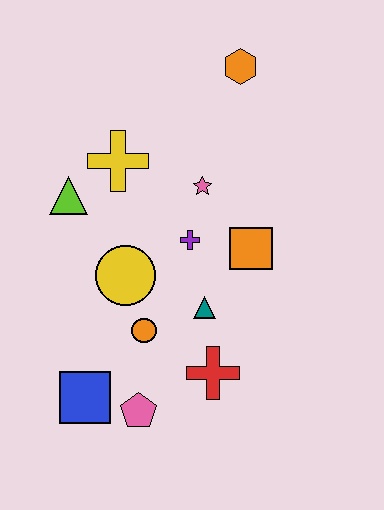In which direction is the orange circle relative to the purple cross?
The orange circle is below the purple cross.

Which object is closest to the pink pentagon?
The blue square is closest to the pink pentagon.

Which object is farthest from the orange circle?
The orange hexagon is farthest from the orange circle.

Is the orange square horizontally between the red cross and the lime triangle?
No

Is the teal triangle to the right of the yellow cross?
Yes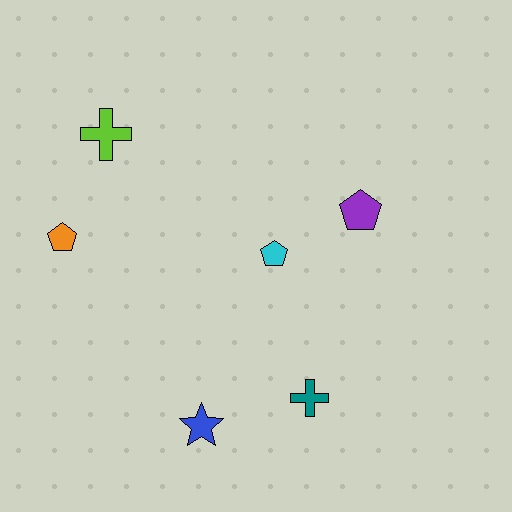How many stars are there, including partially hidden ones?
There is 1 star.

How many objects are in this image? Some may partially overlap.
There are 6 objects.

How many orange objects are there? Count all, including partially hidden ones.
There is 1 orange object.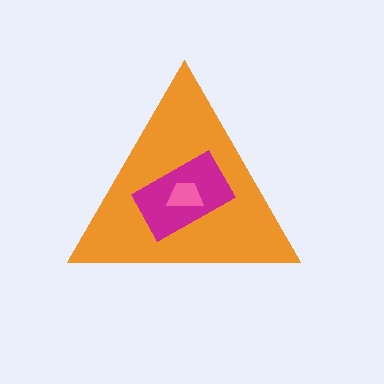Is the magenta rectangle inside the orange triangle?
Yes.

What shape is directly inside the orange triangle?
The magenta rectangle.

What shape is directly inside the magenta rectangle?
The pink trapezoid.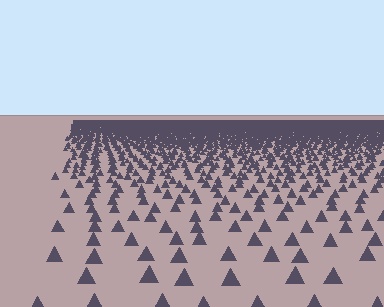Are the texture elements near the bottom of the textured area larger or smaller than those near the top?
Larger. Near the bottom, elements are closer to the viewer and appear at a bigger on-screen size.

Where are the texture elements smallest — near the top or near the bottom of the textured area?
Near the top.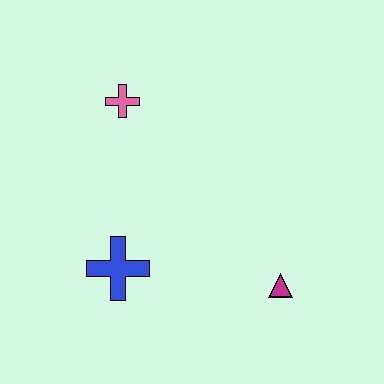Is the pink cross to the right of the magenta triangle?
No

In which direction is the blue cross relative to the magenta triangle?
The blue cross is to the left of the magenta triangle.